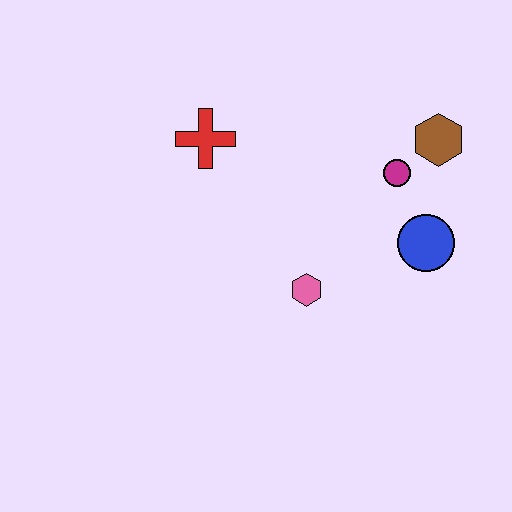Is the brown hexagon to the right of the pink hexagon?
Yes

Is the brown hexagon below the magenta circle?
No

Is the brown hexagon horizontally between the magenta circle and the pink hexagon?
No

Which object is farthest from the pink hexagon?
The brown hexagon is farthest from the pink hexagon.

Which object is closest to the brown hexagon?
The magenta circle is closest to the brown hexagon.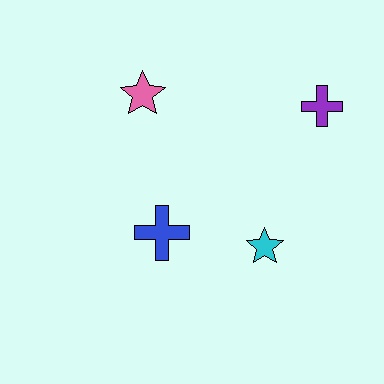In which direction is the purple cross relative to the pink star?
The purple cross is to the right of the pink star.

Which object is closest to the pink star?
The blue cross is closest to the pink star.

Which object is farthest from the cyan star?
The pink star is farthest from the cyan star.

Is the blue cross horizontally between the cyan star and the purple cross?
No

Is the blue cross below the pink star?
Yes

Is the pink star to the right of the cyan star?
No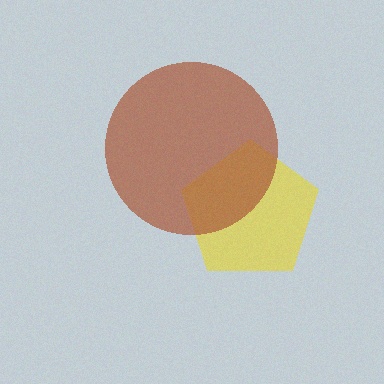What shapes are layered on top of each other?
The layered shapes are: a yellow pentagon, a brown circle.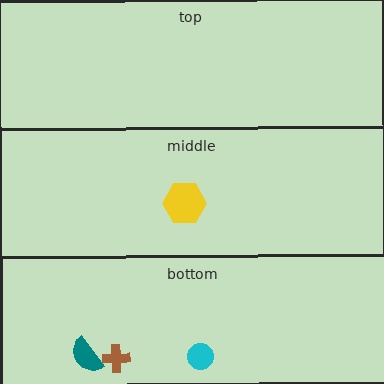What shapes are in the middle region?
The yellow hexagon.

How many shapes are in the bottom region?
3.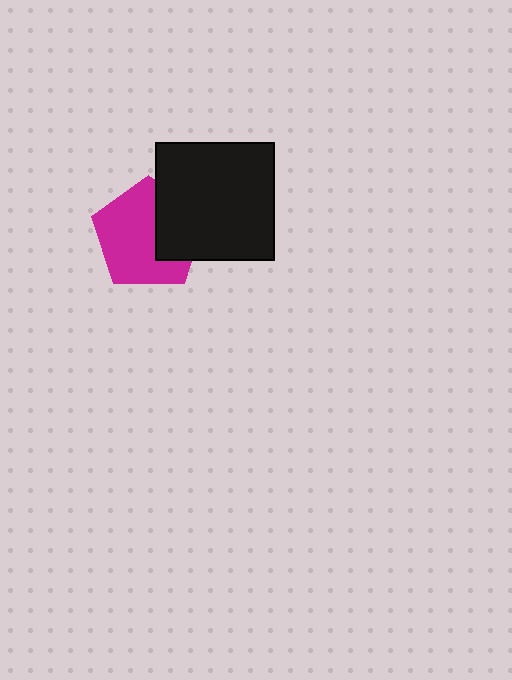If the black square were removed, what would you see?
You would see the complete magenta pentagon.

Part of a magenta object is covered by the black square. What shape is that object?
It is a pentagon.